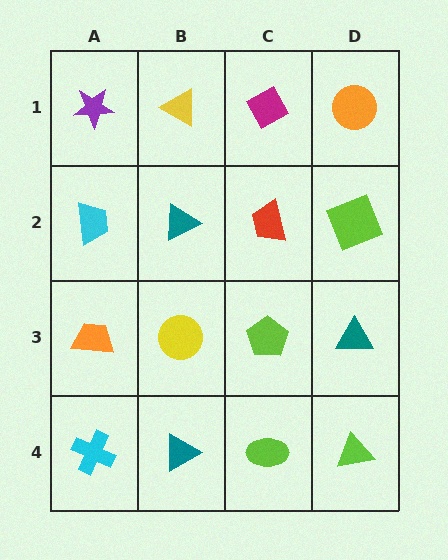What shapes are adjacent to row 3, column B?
A teal triangle (row 2, column B), a teal triangle (row 4, column B), an orange trapezoid (row 3, column A), a lime pentagon (row 3, column C).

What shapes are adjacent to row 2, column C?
A magenta diamond (row 1, column C), a lime pentagon (row 3, column C), a teal triangle (row 2, column B), a lime square (row 2, column D).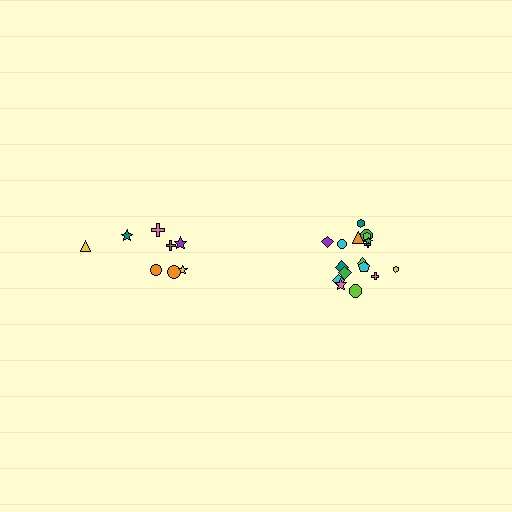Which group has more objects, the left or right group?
The right group.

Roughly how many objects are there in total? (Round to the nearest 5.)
Roughly 25 objects in total.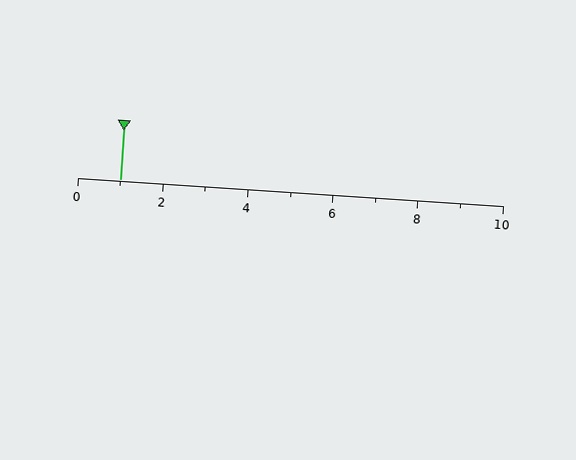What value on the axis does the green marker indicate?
The marker indicates approximately 1.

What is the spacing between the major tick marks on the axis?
The major ticks are spaced 2 apart.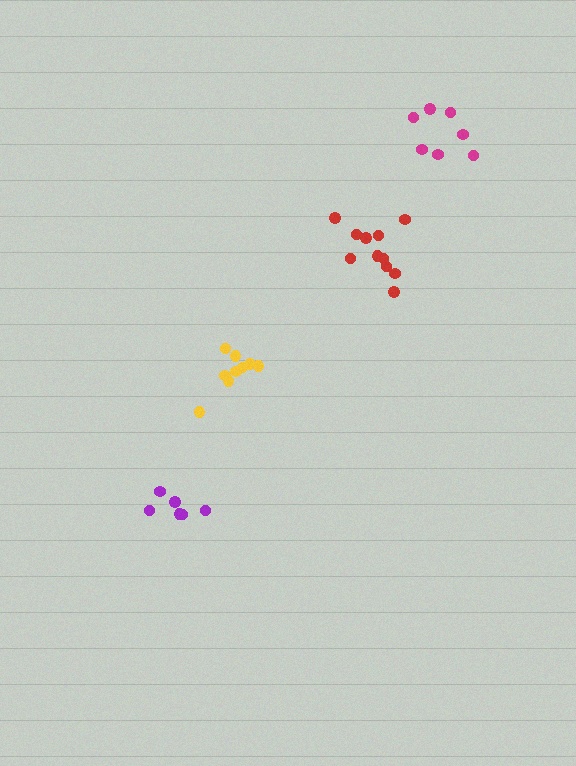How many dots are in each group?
Group 1: 9 dots, Group 2: 11 dots, Group 3: 6 dots, Group 4: 7 dots (33 total).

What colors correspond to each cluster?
The clusters are colored: yellow, red, purple, magenta.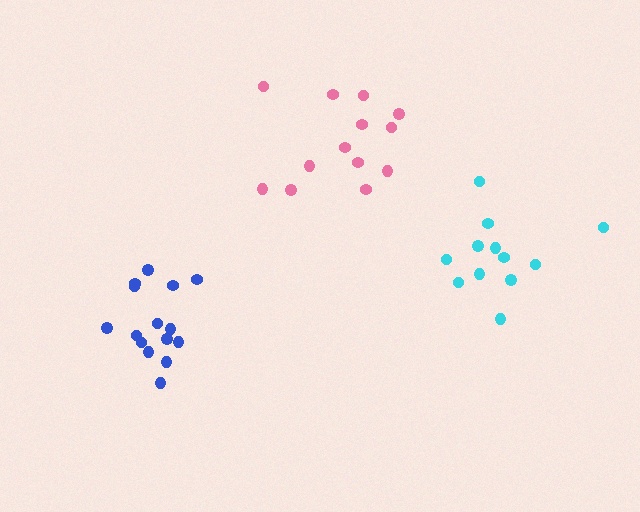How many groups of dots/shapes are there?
There are 3 groups.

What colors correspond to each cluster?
The clusters are colored: cyan, blue, pink.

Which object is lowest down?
The blue cluster is bottommost.